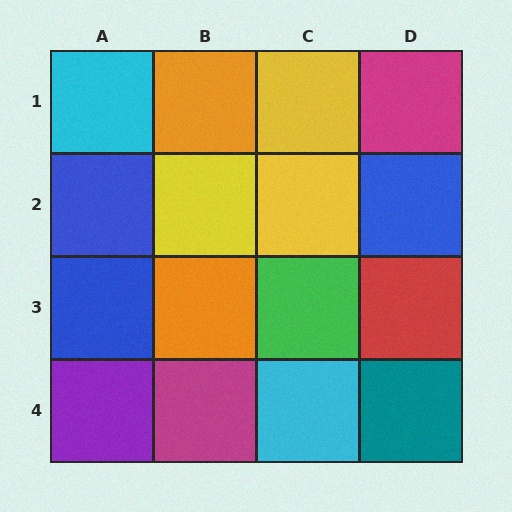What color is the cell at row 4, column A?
Purple.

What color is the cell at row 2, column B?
Yellow.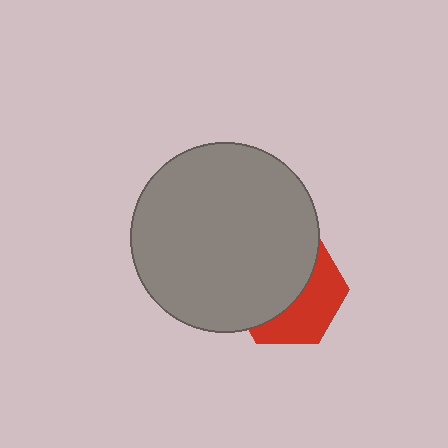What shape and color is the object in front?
The object in front is a gray circle.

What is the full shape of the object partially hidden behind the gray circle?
The partially hidden object is a red hexagon.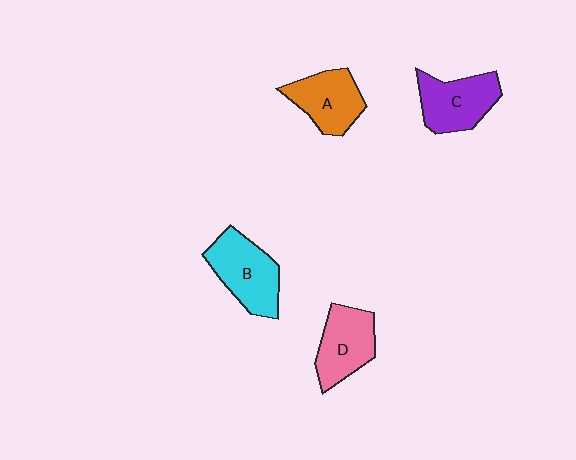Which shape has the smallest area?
Shape A (orange).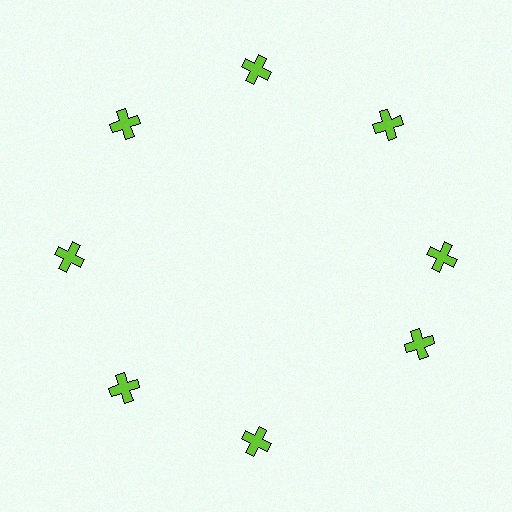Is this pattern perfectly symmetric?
No. The 8 lime crosses are arranged in a ring, but one element near the 4 o'clock position is rotated out of alignment along the ring, breaking the 8-fold rotational symmetry.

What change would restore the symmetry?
The symmetry would be restored by rotating it back into even spacing with its neighbors so that all 8 crosses sit at equal angles and equal distance from the center.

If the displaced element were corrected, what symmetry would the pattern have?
It would have 8-fold rotational symmetry — the pattern would map onto itself every 45 degrees.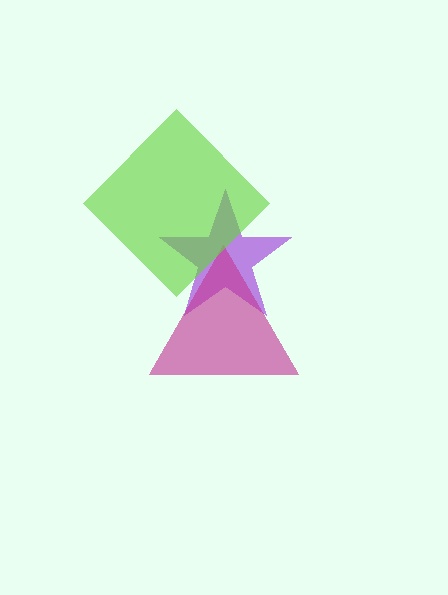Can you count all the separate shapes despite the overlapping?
Yes, there are 3 separate shapes.